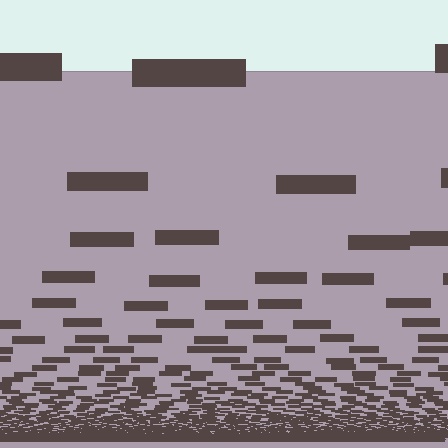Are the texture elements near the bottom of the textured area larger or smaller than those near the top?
Smaller. The gradient is inverted — elements near the bottom are smaller and denser.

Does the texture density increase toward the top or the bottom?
Density increases toward the bottom.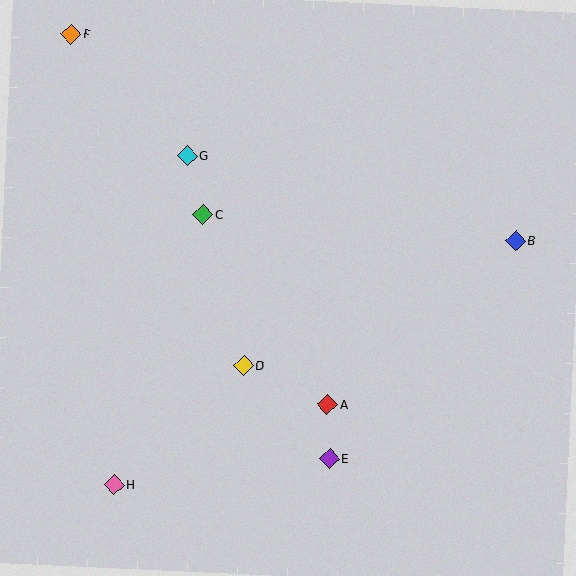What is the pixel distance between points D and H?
The distance between D and H is 176 pixels.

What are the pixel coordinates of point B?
Point B is at (516, 241).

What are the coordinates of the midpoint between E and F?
The midpoint between E and F is at (200, 246).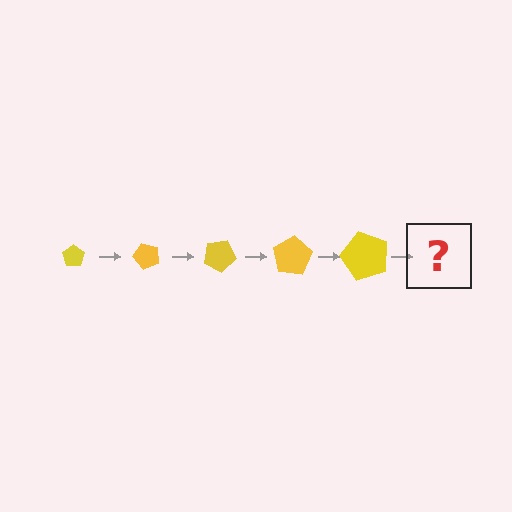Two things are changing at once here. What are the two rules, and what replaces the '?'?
The two rules are that the pentagon grows larger each step and it rotates 50 degrees each step. The '?' should be a pentagon, larger than the previous one and rotated 250 degrees from the start.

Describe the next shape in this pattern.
It should be a pentagon, larger than the previous one and rotated 250 degrees from the start.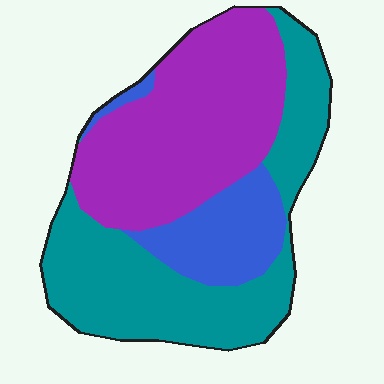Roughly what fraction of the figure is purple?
Purple covers roughly 40% of the figure.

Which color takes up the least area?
Blue, at roughly 15%.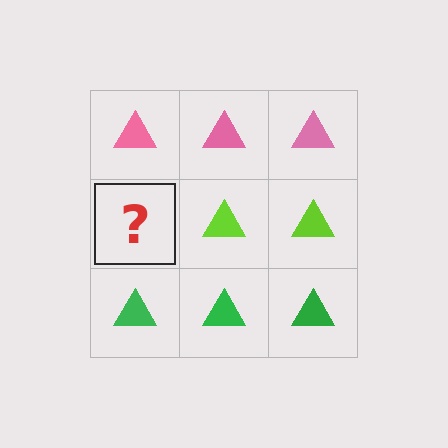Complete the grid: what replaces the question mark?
The question mark should be replaced with a lime triangle.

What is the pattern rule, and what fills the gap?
The rule is that each row has a consistent color. The gap should be filled with a lime triangle.